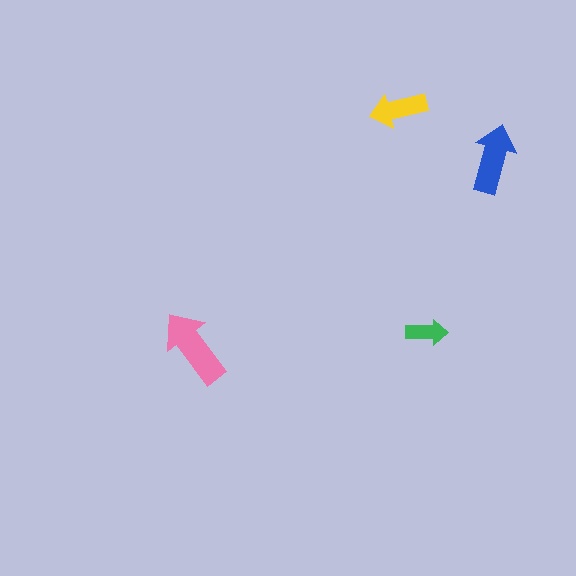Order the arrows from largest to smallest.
the pink one, the blue one, the yellow one, the green one.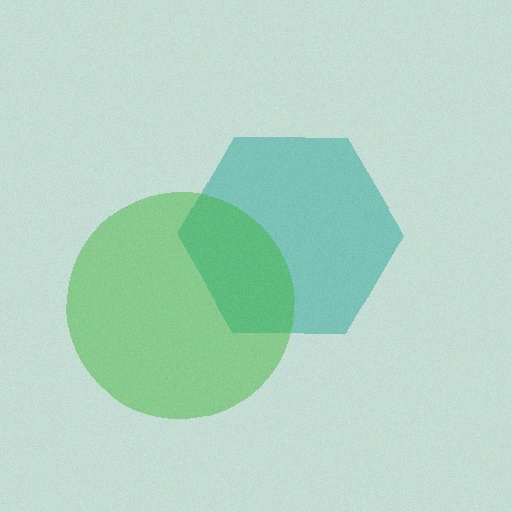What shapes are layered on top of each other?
The layered shapes are: a teal hexagon, a green circle.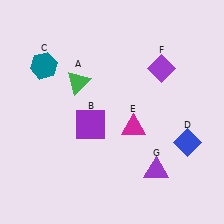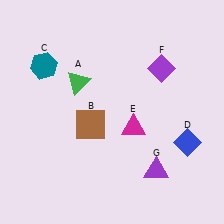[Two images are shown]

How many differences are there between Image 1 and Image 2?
There is 1 difference between the two images.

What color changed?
The square (B) changed from purple in Image 1 to brown in Image 2.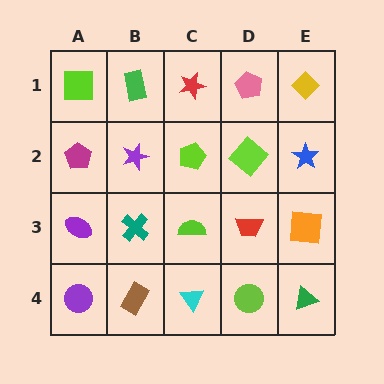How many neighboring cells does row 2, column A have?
3.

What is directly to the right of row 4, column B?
A cyan triangle.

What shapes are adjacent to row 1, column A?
A magenta pentagon (row 2, column A), a green rectangle (row 1, column B).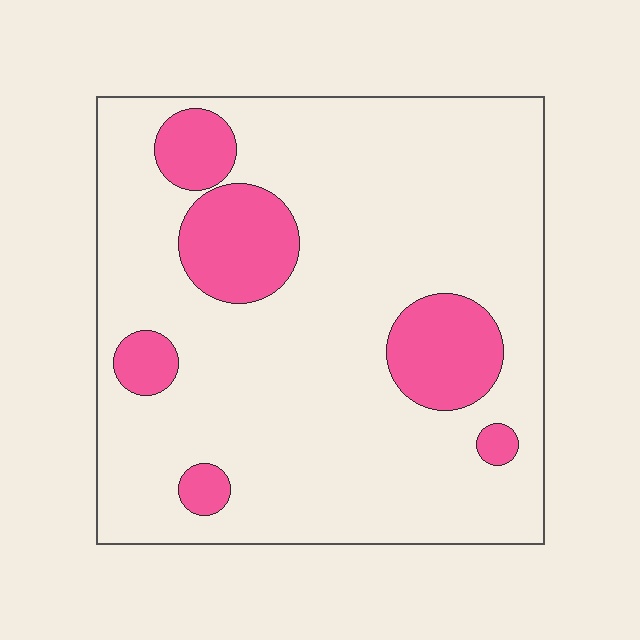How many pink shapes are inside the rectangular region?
6.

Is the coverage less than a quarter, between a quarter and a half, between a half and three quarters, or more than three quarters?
Less than a quarter.